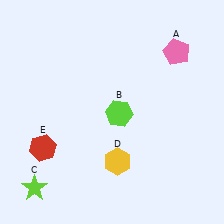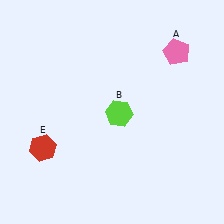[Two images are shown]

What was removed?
The lime star (C), the yellow hexagon (D) were removed in Image 2.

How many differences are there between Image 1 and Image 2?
There are 2 differences between the two images.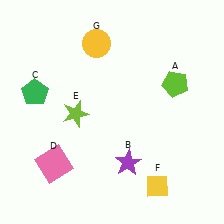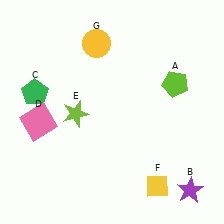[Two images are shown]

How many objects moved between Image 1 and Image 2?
2 objects moved between the two images.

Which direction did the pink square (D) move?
The pink square (D) moved up.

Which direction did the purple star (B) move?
The purple star (B) moved right.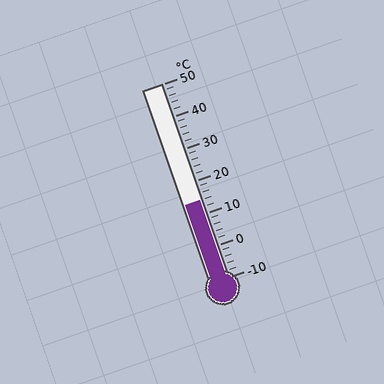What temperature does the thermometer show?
The thermometer shows approximately 14°C.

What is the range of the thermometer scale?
The thermometer scale ranges from -10°C to 50°C.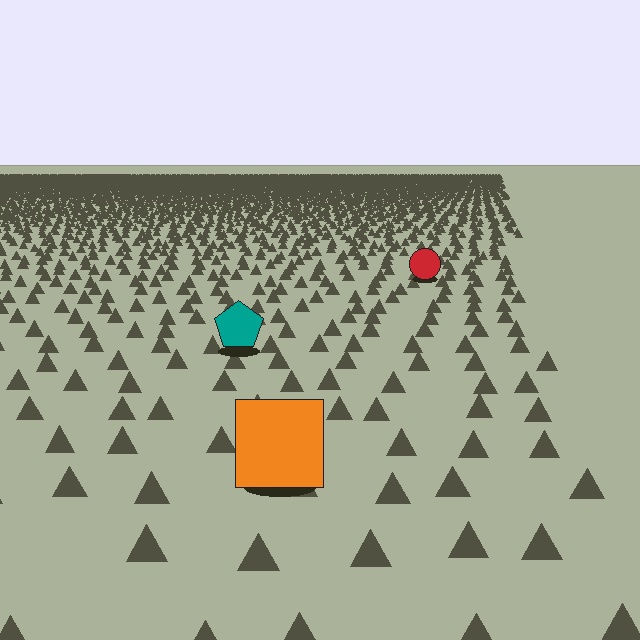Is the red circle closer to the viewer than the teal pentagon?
No. The teal pentagon is closer — you can tell from the texture gradient: the ground texture is coarser near it.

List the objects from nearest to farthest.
From nearest to farthest: the orange square, the teal pentagon, the red circle.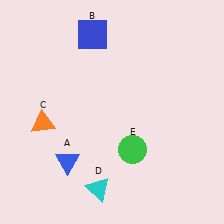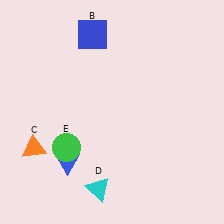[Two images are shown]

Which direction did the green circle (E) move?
The green circle (E) moved left.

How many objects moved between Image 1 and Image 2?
2 objects moved between the two images.